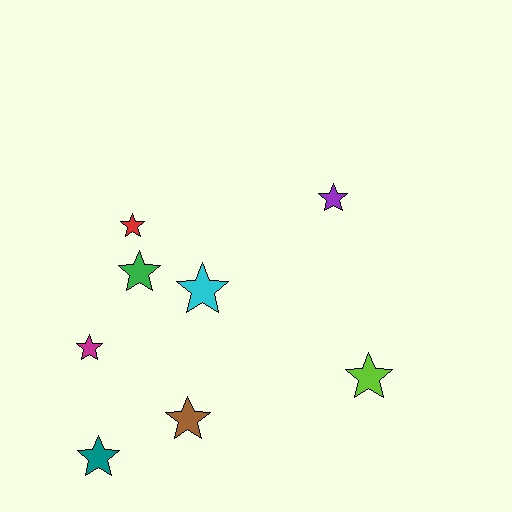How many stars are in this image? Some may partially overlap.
There are 8 stars.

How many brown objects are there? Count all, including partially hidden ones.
There is 1 brown object.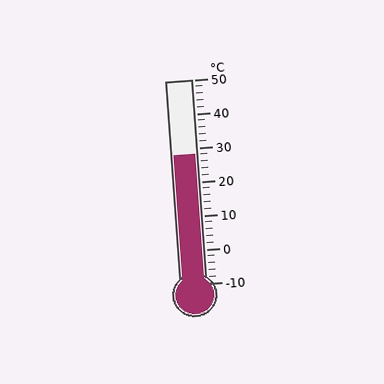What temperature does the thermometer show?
The thermometer shows approximately 28°C.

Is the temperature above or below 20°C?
The temperature is above 20°C.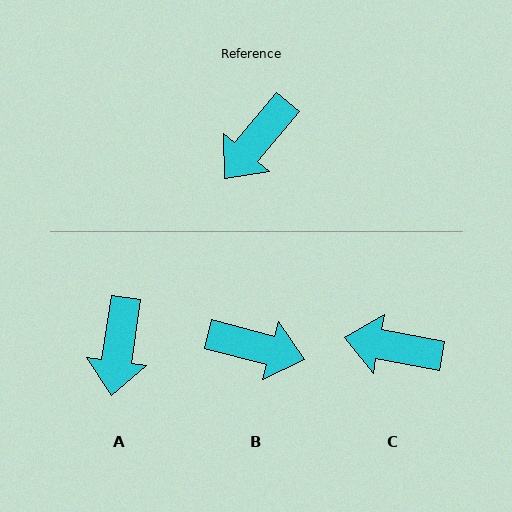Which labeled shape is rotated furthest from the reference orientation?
B, about 115 degrees away.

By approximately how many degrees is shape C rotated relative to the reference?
Approximately 61 degrees clockwise.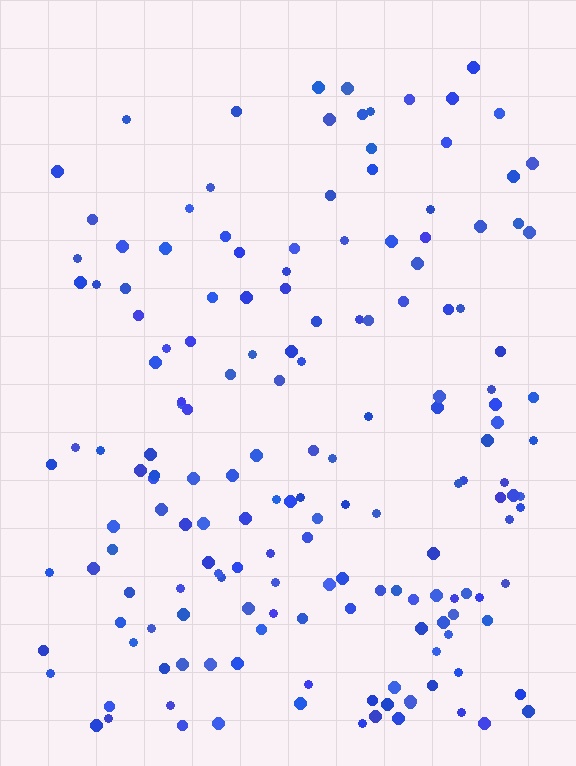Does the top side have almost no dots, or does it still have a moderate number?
Still a moderate number, just noticeably fewer than the bottom.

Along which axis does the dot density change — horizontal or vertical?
Vertical.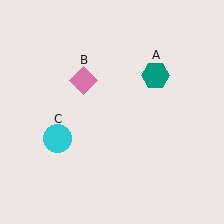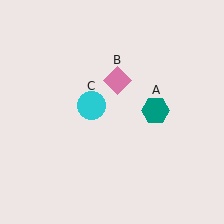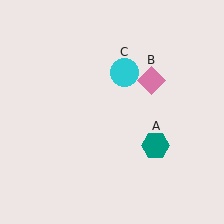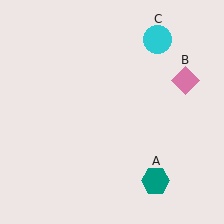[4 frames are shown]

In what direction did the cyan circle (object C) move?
The cyan circle (object C) moved up and to the right.